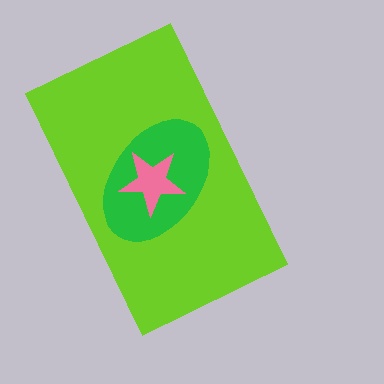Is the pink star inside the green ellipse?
Yes.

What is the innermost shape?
The pink star.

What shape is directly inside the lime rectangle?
The green ellipse.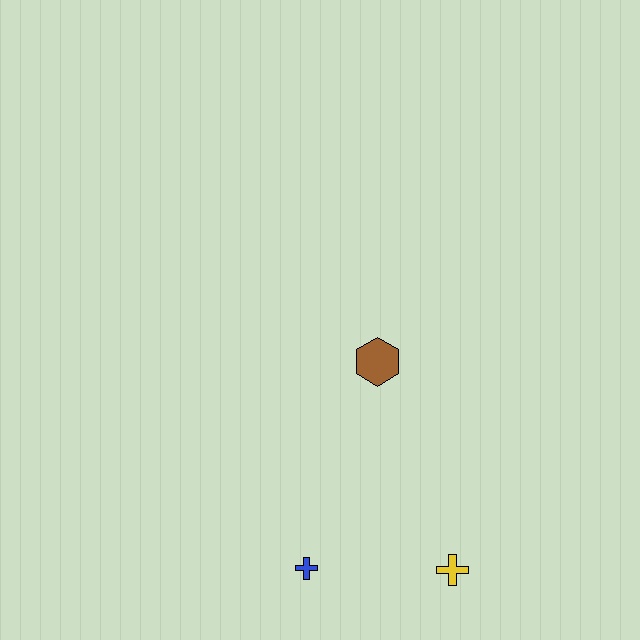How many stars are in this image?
There are no stars.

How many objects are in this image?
There are 3 objects.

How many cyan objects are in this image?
There are no cyan objects.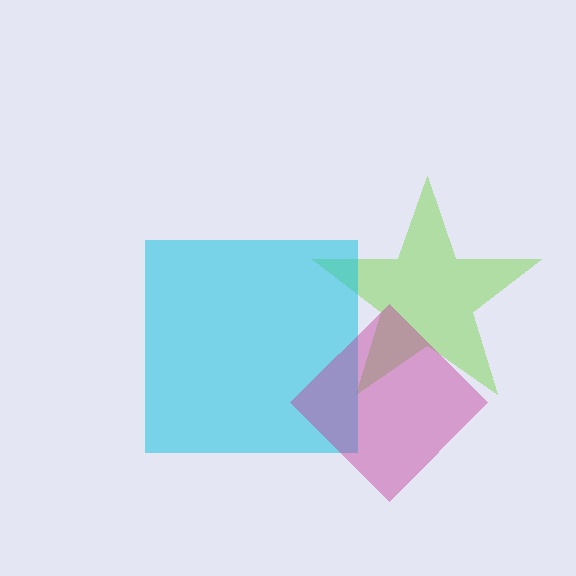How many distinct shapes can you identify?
There are 3 distinct shapes: a lime star, a cyan square, a magenta diamond.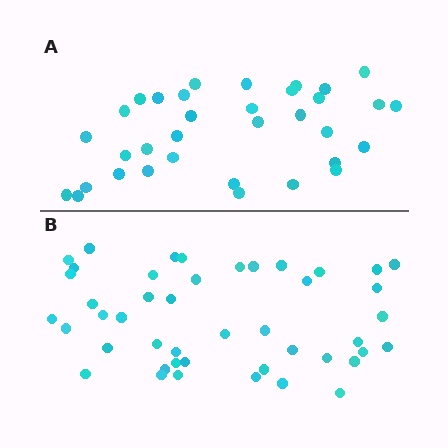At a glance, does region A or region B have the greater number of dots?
Region B (the bottom region) has more dots.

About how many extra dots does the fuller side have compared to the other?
Region B has roughly 12 or so more dots than region A.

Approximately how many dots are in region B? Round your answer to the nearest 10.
About 40 dots. (The exact count is 45, which rounds to 40.)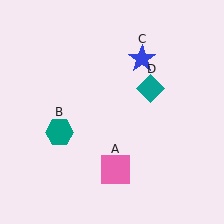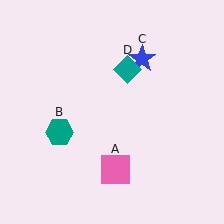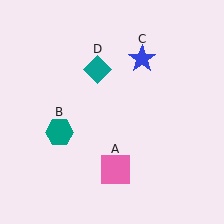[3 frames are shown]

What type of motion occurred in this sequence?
The teal diamond (object D) rotated counterclockwise around the center of the scene.